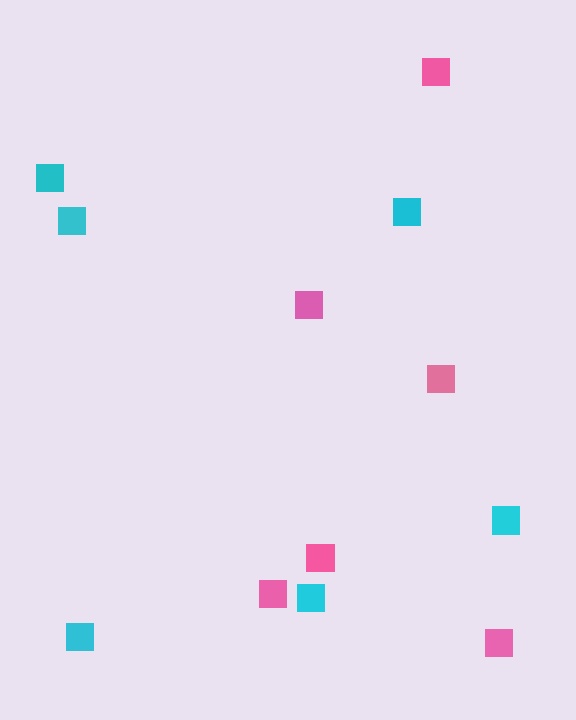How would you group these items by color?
There are 2 groups: one group of cyan squares (6) and one group of pink squares (6).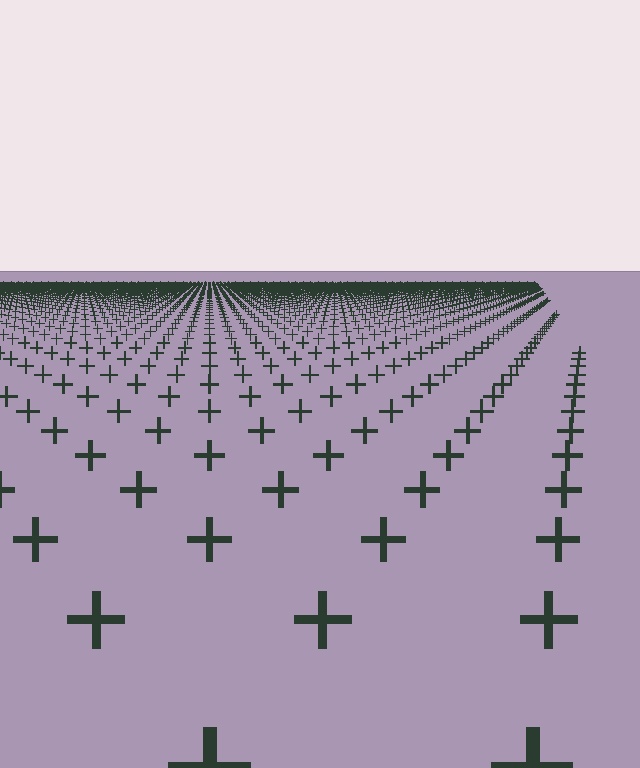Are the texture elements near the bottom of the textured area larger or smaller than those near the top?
Larger. Near the bottom, elements are closer to the viewer and appear at a bigger on-screen size.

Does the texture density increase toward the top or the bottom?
Density increases toward the top.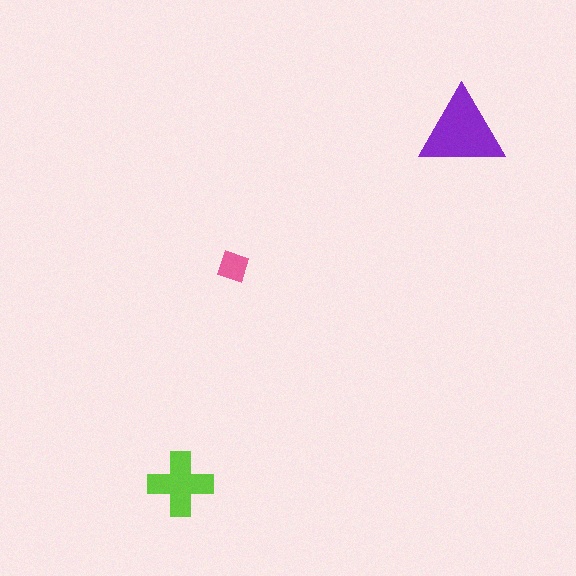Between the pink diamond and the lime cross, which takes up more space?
The lime cross.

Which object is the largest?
The purple triangle.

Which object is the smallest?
The pink diamond.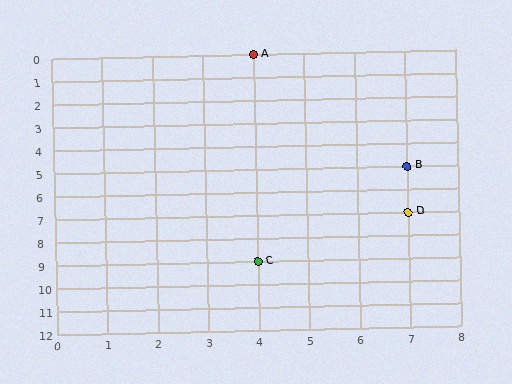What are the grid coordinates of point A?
Point A is at grid coordinates (4, 0).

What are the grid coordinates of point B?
Point B is at grid coordinates (7, 5).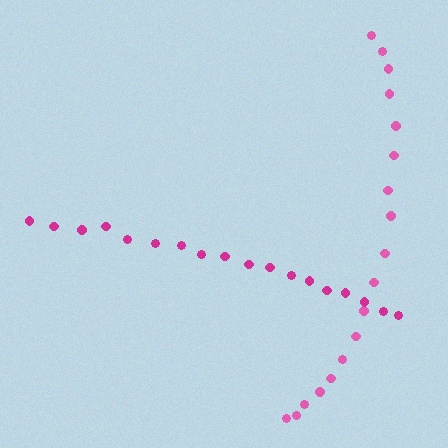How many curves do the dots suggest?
There are 2 distinct paths.